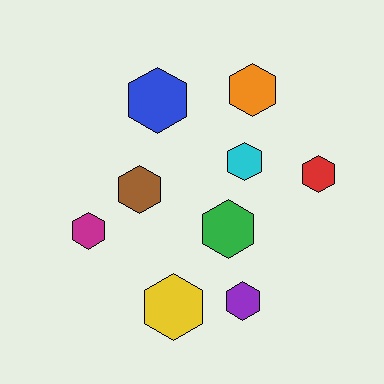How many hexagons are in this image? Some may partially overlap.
There are 9 hexagons.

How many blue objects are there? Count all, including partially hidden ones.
There is 1 blue object.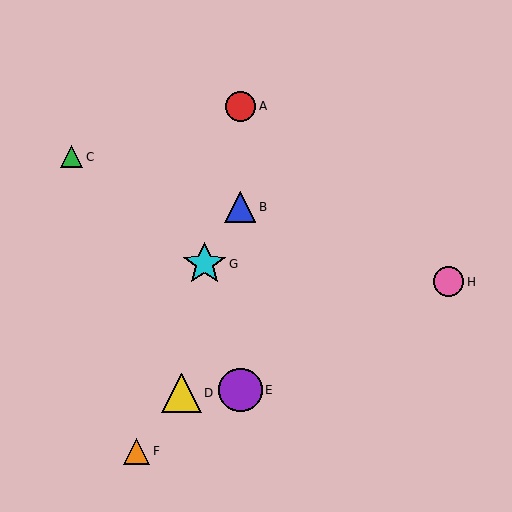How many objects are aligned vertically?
3 objects (A, B, E) are aligned vertically.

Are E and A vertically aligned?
Yes, both are at x≈240.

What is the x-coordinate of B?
Object B is at x≈240.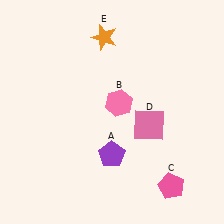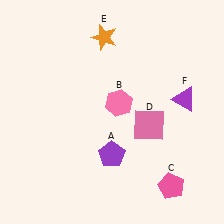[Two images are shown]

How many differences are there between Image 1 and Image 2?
There is 1 difference between the two images.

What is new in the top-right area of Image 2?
A purple triangle (F) was added in the top-right area of Image 2.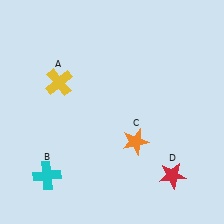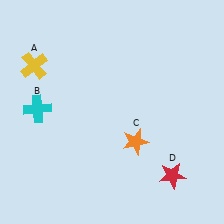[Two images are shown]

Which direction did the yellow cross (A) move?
The yellow cross (A) moved left.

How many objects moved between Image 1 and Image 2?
2 objects moved between the two images.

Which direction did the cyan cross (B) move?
The cyan cross (B) moved up.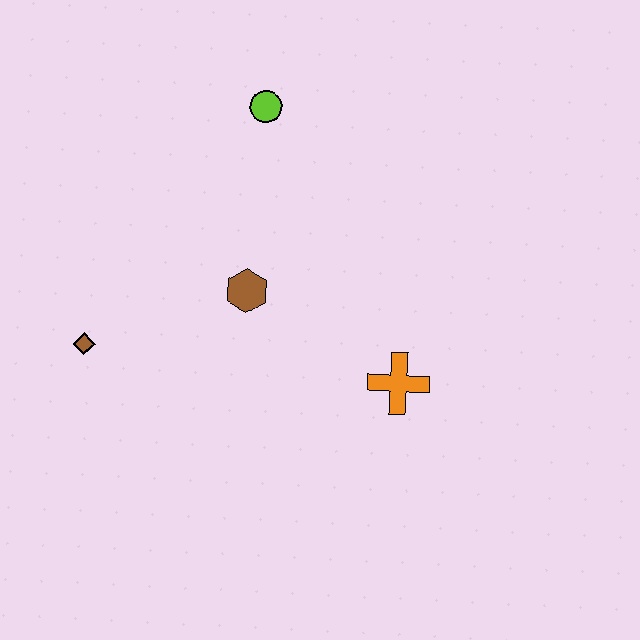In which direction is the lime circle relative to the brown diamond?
The lime circle is above the brown diamond.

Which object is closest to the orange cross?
The brown hexagon is closest to the orange cross.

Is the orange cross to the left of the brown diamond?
No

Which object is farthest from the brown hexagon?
The lime circle is farthest from the brown hexagon.